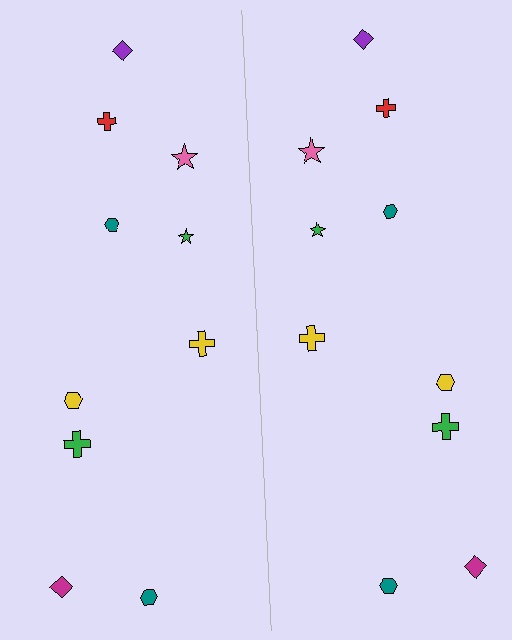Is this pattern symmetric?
Yes, this pattern has bilateral (reflection) symmetry.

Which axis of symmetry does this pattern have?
The pattern has a vertical axis of symmetry running through the center of the image.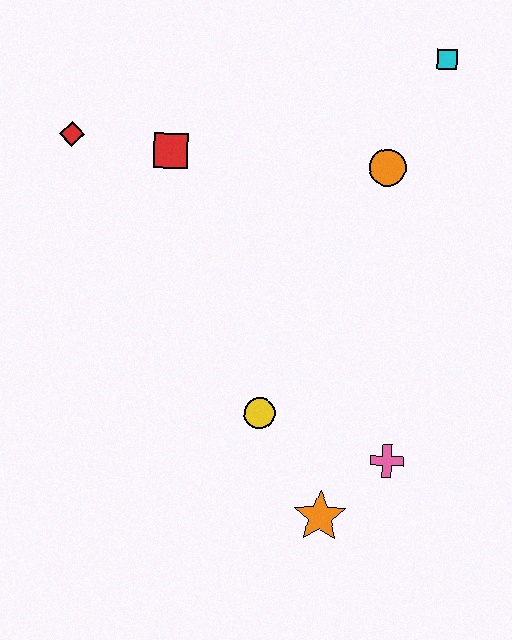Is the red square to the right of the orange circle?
No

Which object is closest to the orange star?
The pink cross is closest to the orange star.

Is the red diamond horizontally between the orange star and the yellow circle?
No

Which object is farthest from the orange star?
The cyan square is farthest from the orange star.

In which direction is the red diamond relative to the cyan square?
The red diamond is to the left of the cyan square.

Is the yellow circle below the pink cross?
No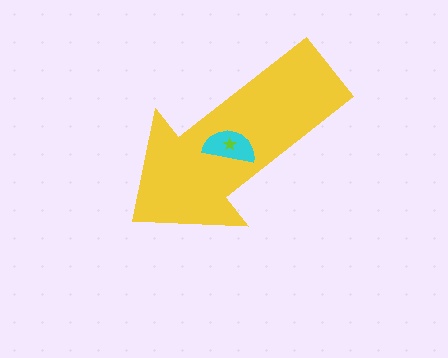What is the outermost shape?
The yellow arrow.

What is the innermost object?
The lime star.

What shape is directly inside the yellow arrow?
The cyan semicircle.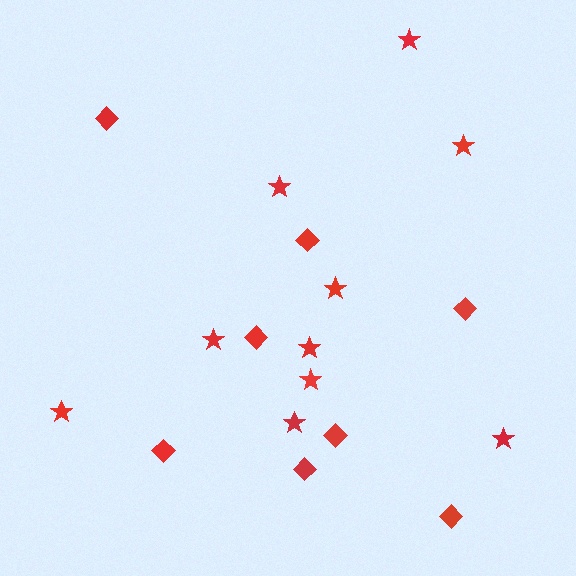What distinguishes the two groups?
There are 2 groups: one group of diamonds (8) and one group of stars (10).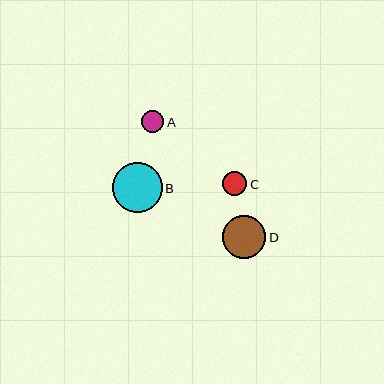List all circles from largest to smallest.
From largest to smallest: B, D, C, A.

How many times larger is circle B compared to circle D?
Circle B is approximately 1.2 times the size of circle D.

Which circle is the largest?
Circle B is the largest with a size of approximately 50 pixels.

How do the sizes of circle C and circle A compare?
Circle C and circle A are approximately the same size.